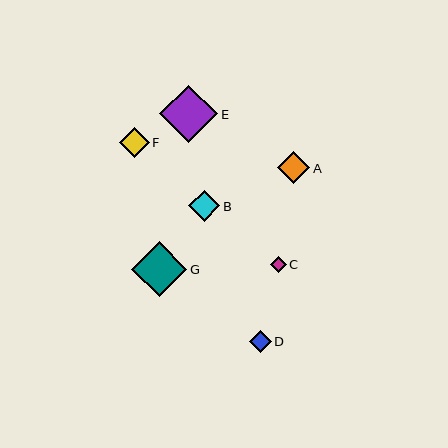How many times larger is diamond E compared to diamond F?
Diamond E is approximately 1.9 times the size of diamond F.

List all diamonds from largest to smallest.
From largest to smallest: E, G, A, B, F, D, C.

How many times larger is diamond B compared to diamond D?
Diamond B is approximately 1.4 times the size of diamond D.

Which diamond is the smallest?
Diamond C is the smallest with a size of approximately 15 pixels.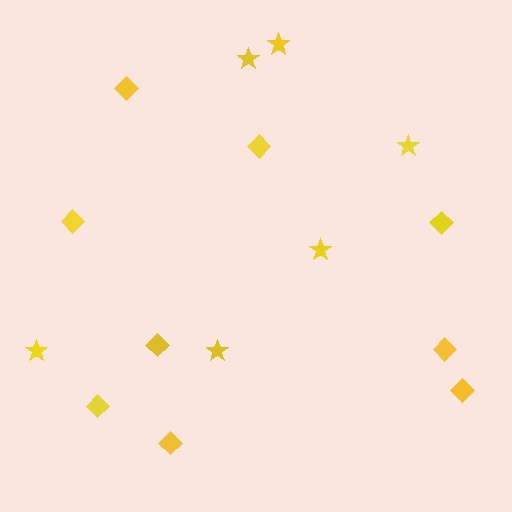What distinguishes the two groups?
There are 2 groups: one group of stars (6) and one group of diamonds (9).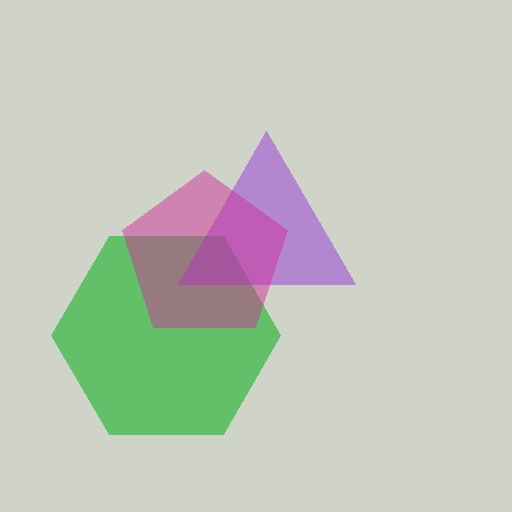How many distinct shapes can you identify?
There are 3 distinct shapes: a green hexagon, a purple triangle, a magenta pentagon.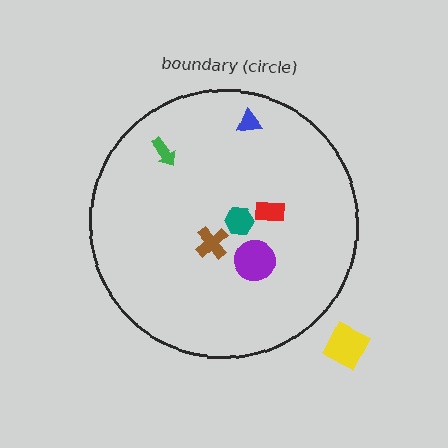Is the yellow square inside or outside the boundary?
Outside.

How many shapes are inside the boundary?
6 inside, 1 outside.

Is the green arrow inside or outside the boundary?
Inside.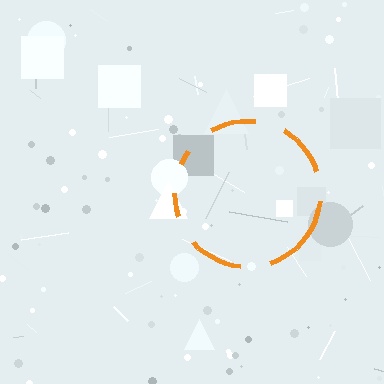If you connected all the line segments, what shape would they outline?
They would outline a circle.